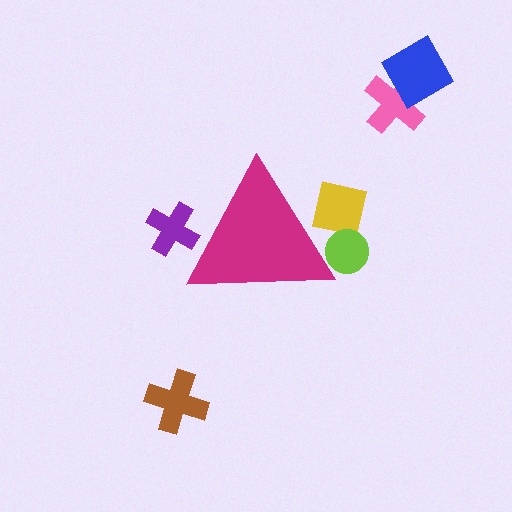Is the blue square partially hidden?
No, the blue square is fully visible.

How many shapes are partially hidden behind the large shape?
3 shapes are partially hidden.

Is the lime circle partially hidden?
Yes, the lime circle is partially hidden behind the magenta triangle.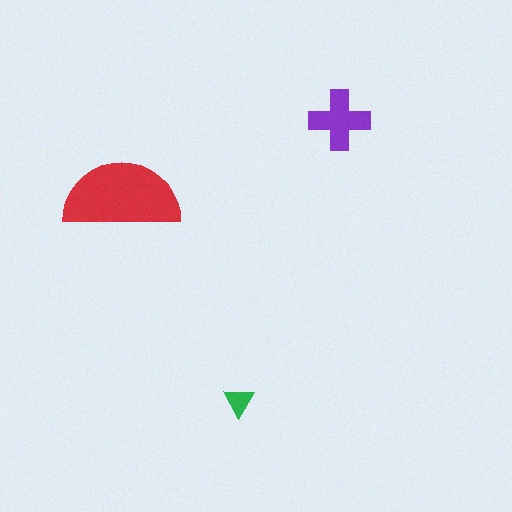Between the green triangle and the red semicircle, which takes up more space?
The red semicircle.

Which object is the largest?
The red semicircle.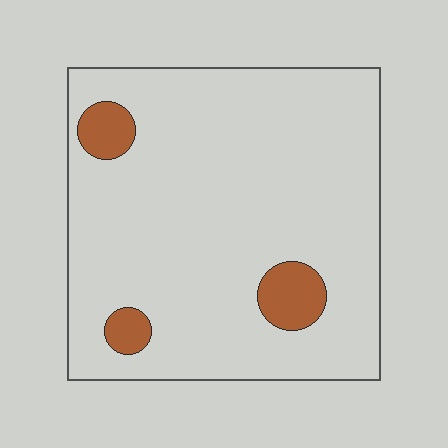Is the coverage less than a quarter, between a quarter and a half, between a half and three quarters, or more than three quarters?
Less than a quarter.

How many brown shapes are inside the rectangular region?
3.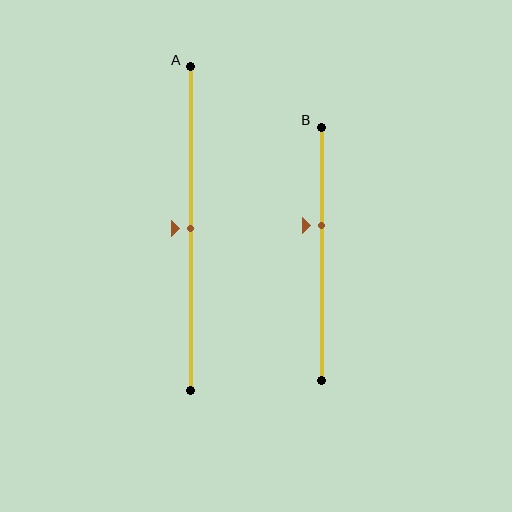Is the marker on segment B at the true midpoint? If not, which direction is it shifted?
No, the marker on segment B is shifted upward by about 11% of the segment length.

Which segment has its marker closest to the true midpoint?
Segment A has its marker closest to the true midpoint.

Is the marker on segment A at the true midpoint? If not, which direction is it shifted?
Yes, the marker on segment A is at the true midpoint.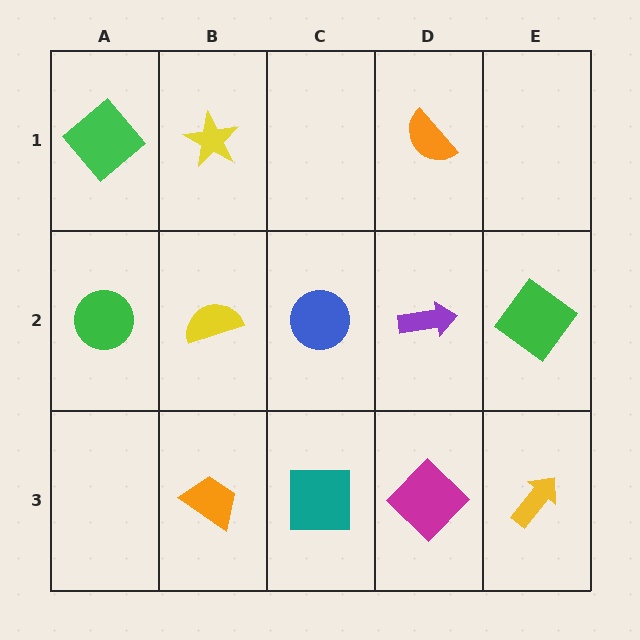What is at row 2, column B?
A yellow semicircle.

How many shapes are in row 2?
5 shapes.